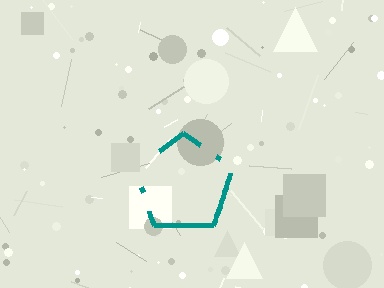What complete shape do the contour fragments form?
The contour fragments form a pentagon.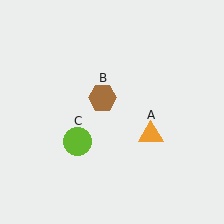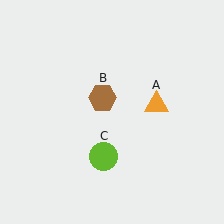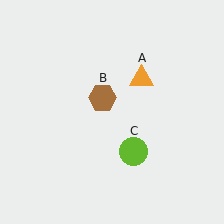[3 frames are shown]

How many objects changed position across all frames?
2 objects changed position: orange triangle (object A), lime circle (object C).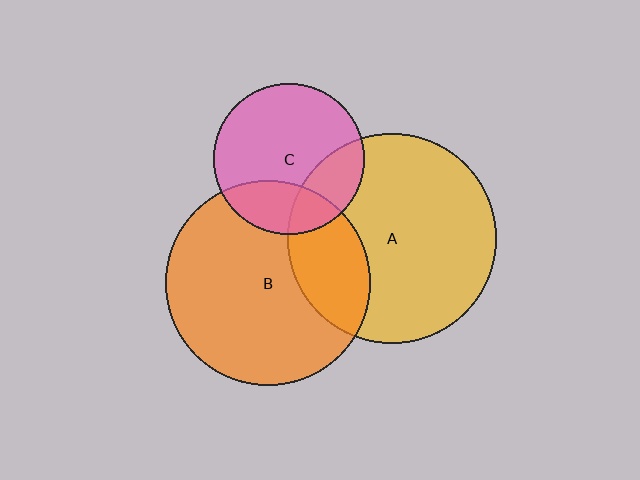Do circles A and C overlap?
Yes.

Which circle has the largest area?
Circle A (yellow).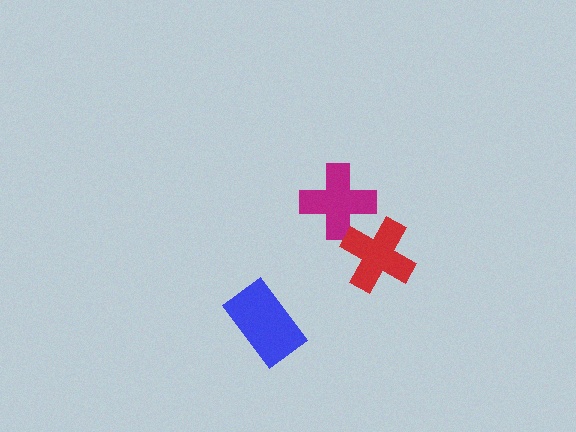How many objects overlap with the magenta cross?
1 object overlaps with the magenta cross.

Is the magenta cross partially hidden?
Yes, it is partially covered by another shape.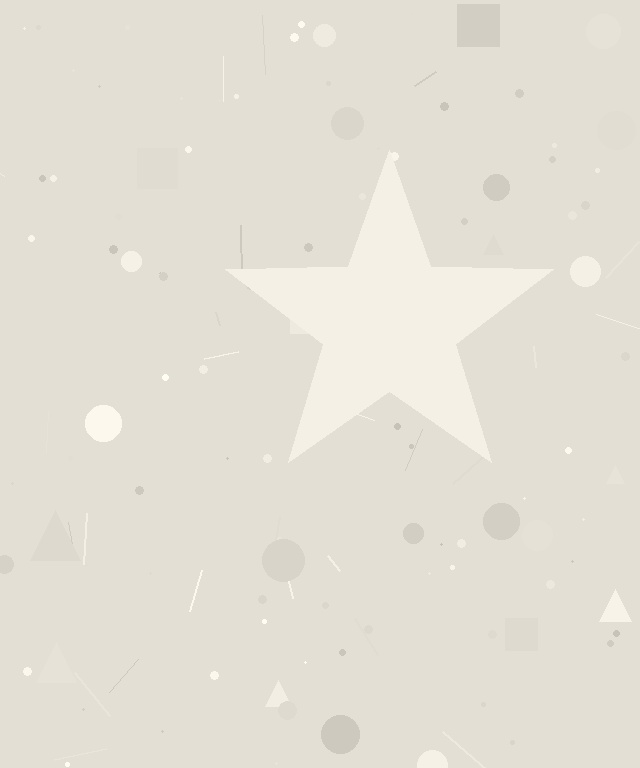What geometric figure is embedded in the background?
A star is embedded in the background.